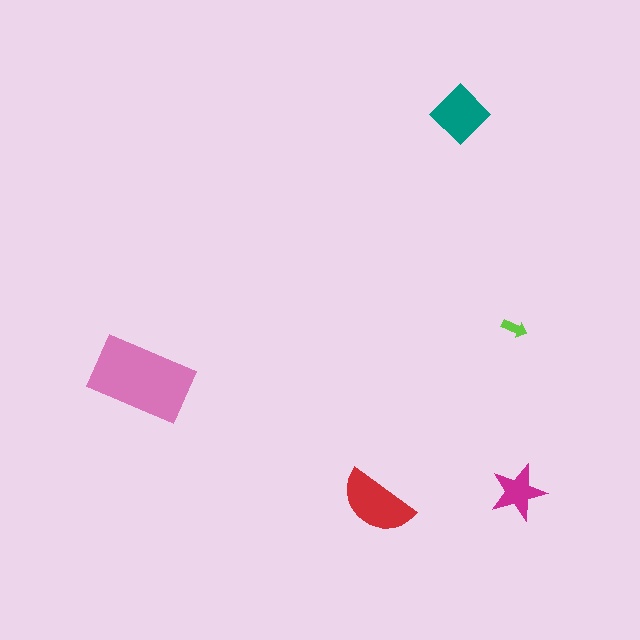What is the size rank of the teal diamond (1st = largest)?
3rd.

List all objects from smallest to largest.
The lime arrow, the magenta star, the teal diamond, the red semicircle, the pink rectangle.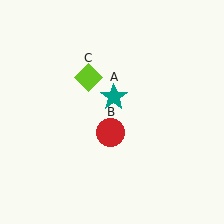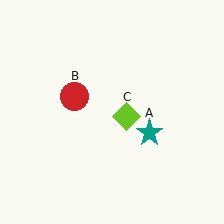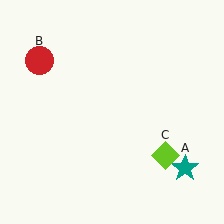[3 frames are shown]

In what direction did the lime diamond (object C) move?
The lime diamond (object C) moved down and to the right.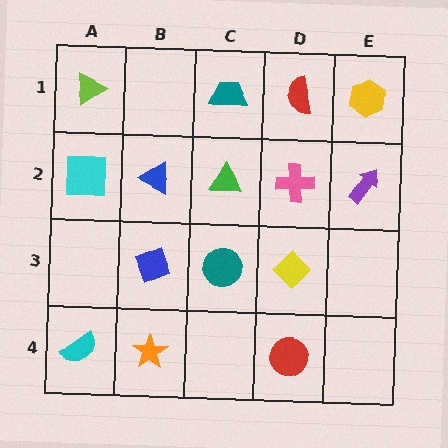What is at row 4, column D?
A red circle.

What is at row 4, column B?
An orange star.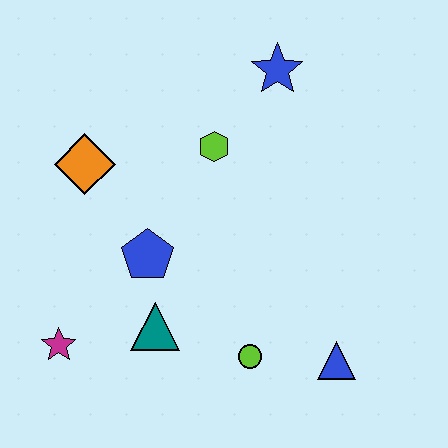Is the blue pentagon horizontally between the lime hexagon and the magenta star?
Yes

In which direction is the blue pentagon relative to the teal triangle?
The blue pentagon is above the teal triangle.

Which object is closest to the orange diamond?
The blue pentagon is closest to the orange diamond.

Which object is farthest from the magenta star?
The blue star is farthest from the magenta star.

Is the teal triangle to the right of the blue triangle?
No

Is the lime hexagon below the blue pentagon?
No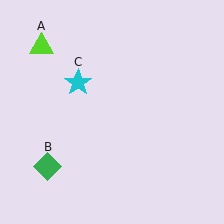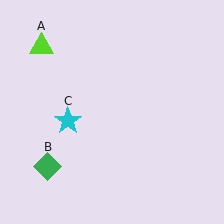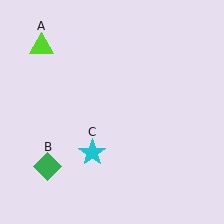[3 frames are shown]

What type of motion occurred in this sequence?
The cyan star (object C) rotated counterclockwise around the center of the scene.